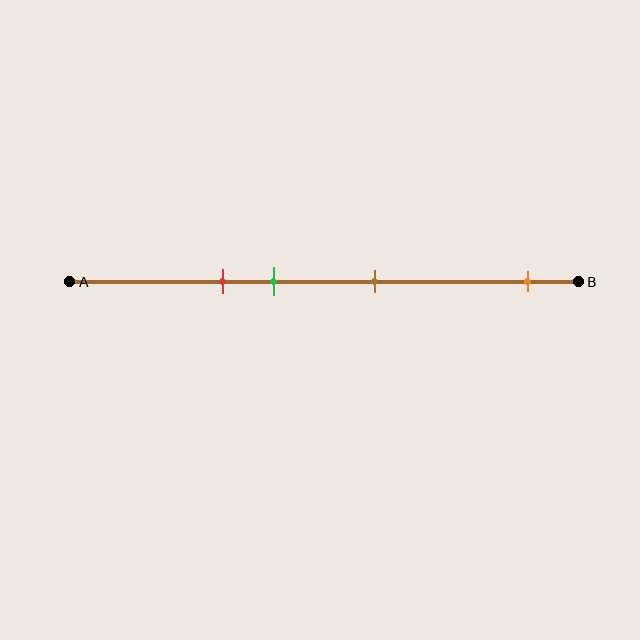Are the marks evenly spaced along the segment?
No, the marks are not evenly spaced.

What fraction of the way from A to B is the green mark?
The green mark is approximately 40% (0.4) of the way from A to B.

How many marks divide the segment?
There are 4 marks dividing the segment.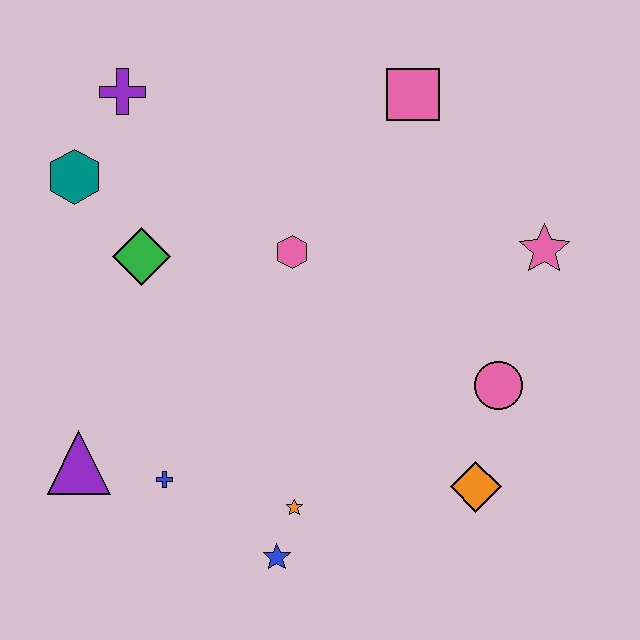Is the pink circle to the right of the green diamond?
Yes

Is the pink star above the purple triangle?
Yes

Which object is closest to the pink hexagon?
The green diamond is closest to the pink hexagon.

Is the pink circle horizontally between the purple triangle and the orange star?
No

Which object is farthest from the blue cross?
The pink square is farthest from the blue cross.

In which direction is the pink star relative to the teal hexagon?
The pink star is to the right of the teal hexagon.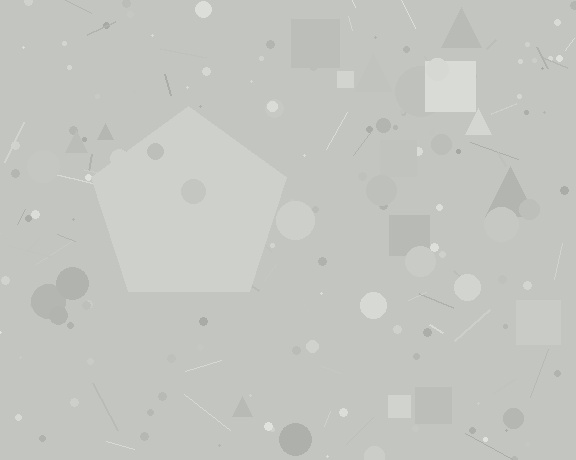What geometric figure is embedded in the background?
A pentagon is embedded in the background.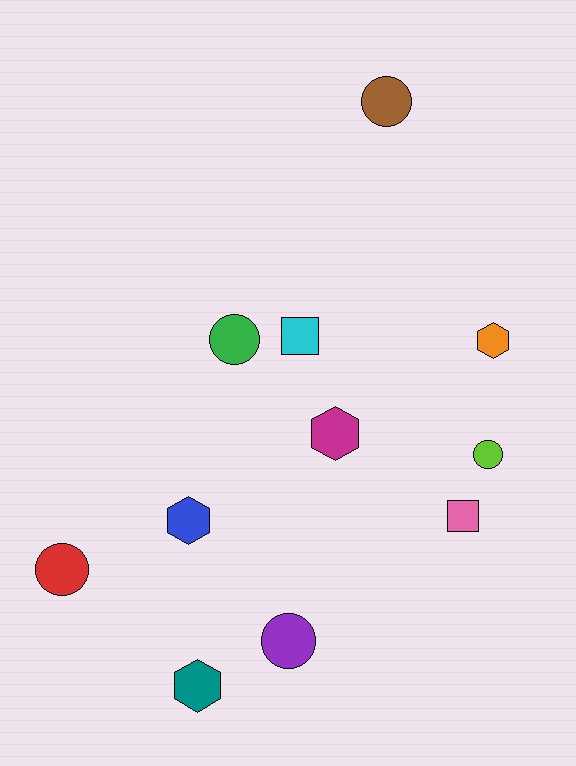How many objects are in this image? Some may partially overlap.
There are 11 objects.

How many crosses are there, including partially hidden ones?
There are no crosses.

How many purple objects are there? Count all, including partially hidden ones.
There is 1 purple object.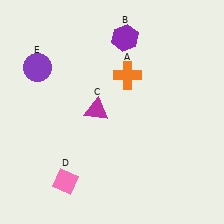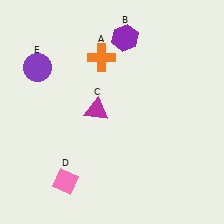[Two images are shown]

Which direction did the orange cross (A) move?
The orange cross (A) moved left.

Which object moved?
The orange cross (A) moved left.